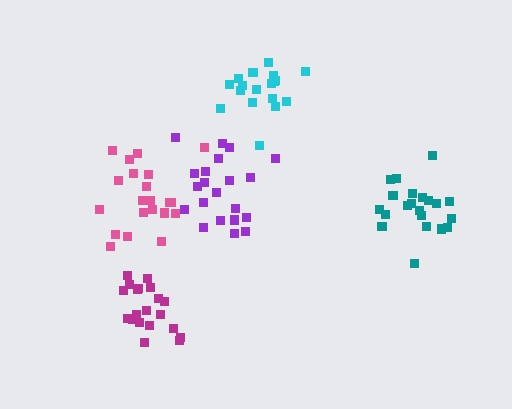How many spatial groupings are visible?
There are 5 spatial groupings.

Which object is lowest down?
The magenta cluster is bottommost.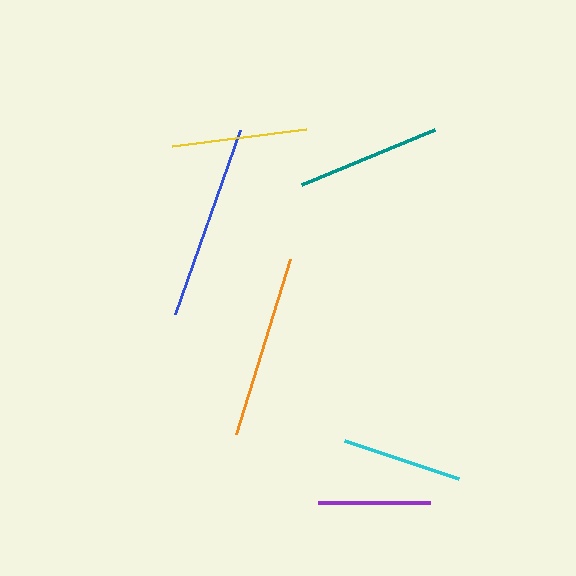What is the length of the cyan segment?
The cyan segment is approximately 120 pixels long.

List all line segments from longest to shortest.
From longest to shortest: blue, orange, teal, yellow, cyan, purple.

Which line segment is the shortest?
The purple line is the shortest at approximately 111 pixels.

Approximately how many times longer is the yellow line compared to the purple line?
The yellow line is approximately 1.2 times the length of the purple line.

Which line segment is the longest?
The blue line is the longest at approximately 195 pixels.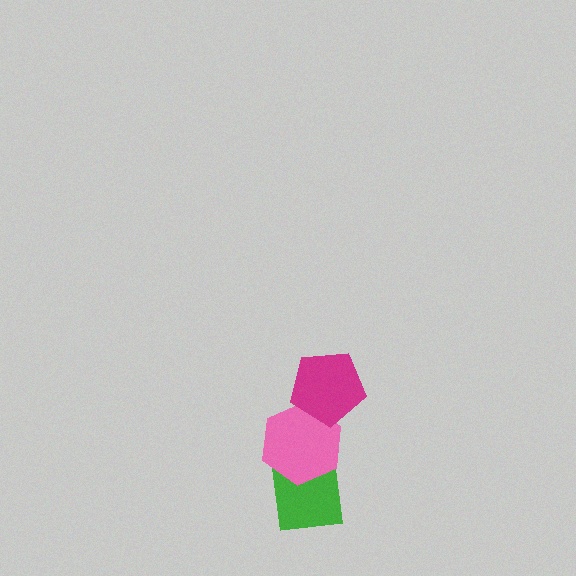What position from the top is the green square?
The green square is 3rd from the top.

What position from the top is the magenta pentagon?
The magenta pentagon is 1st from the top.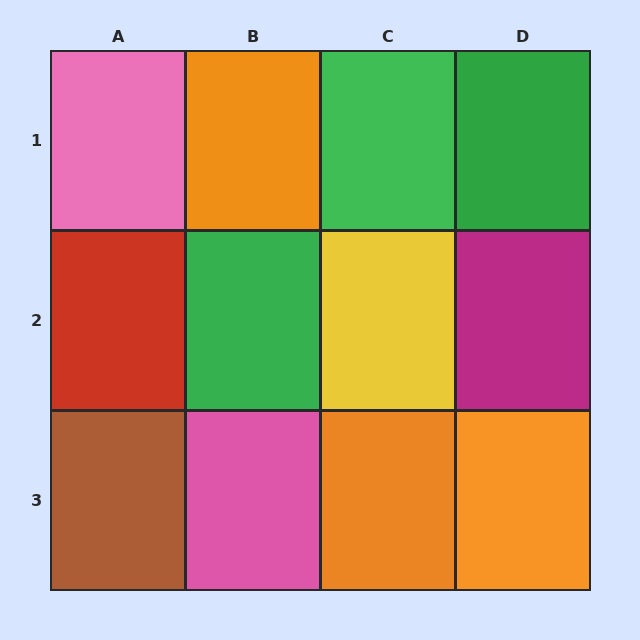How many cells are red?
1 cell is red.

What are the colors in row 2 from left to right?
Red, green, yellow, magenta.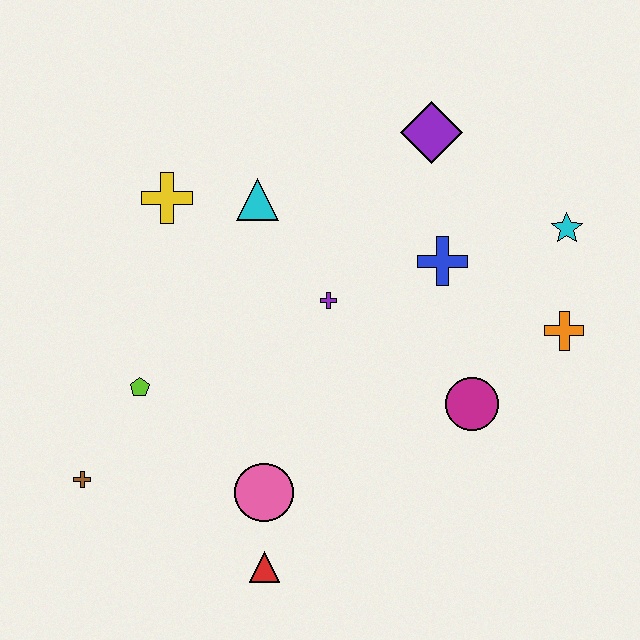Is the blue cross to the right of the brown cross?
Yes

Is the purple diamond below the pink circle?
No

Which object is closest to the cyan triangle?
The yellow cross is closest to the cyan triangle.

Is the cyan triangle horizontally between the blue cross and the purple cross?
No